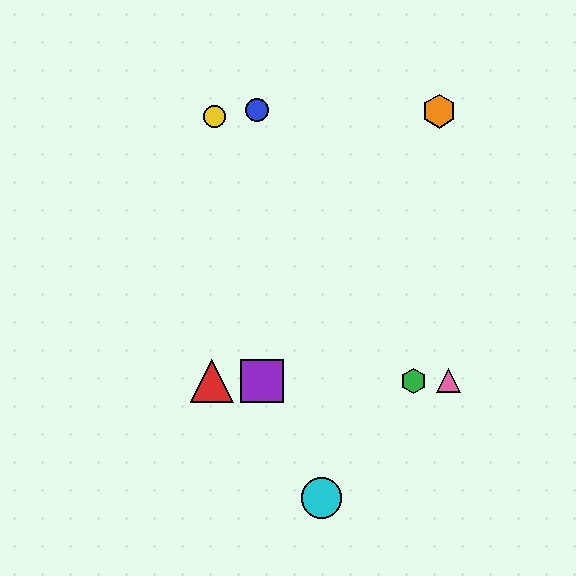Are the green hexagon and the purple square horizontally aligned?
Yes, both are at y≈381.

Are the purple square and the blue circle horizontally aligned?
No, the purple square is at y≈381 and the blue circle is at y≈110.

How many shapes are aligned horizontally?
4 shapes (the red triangle, the green hexagon, the purple square, the pink triangle) are aligned horizontally.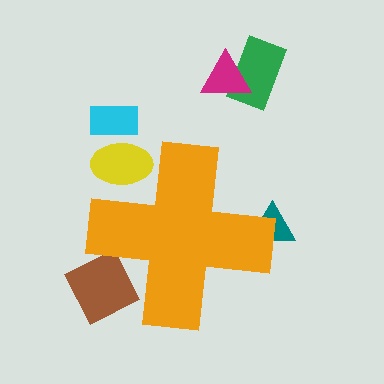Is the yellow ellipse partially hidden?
Yes, the yellow ellipse is partially hidden behind the orange cross.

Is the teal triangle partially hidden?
Yes, the teal triangle is partially hidden behind the orange cross.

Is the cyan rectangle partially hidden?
No, the cyan rectangle is fully visible.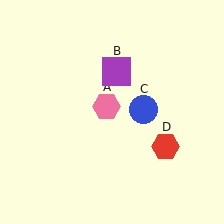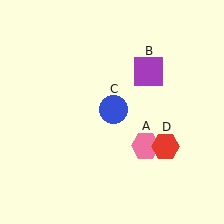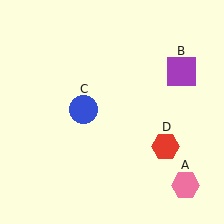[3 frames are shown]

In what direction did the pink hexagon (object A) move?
The pink hexagon (object A) moved down and to the right.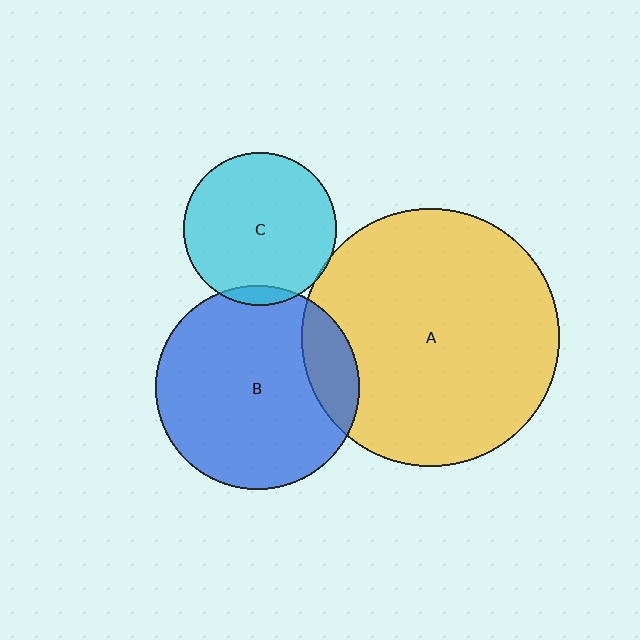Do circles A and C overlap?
Yes.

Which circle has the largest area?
Circle A (yellow).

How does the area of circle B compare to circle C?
Approximately 1.8 times.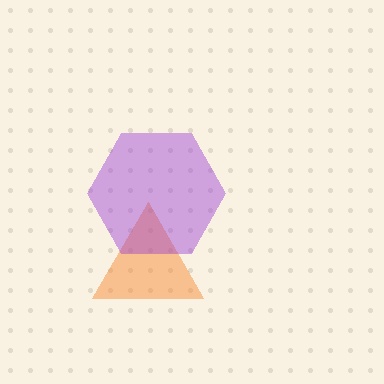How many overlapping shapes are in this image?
There are 2 overlapping shapes in the image.